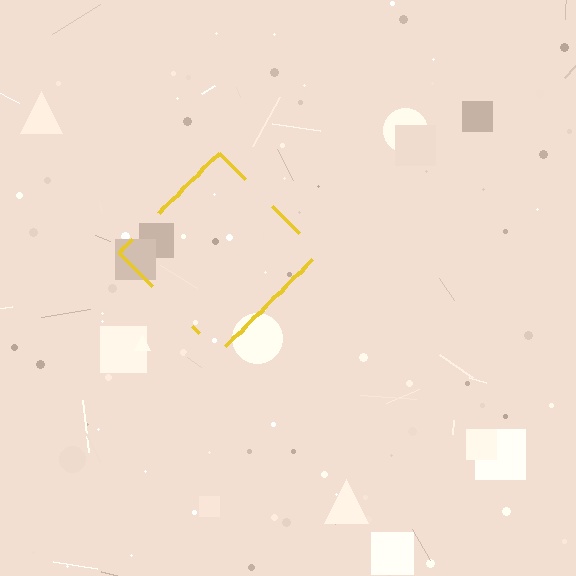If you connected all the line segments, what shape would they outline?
They would outline a diamond.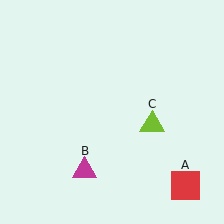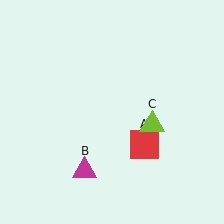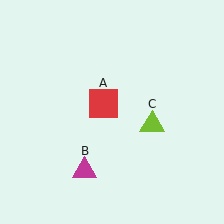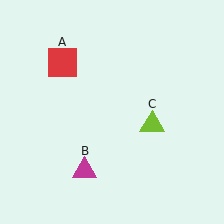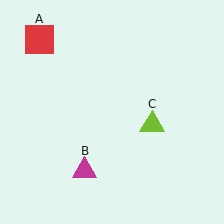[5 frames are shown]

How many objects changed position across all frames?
1 object changed position: red square (object A).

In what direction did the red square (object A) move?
The red square (object A) moved up and to the left.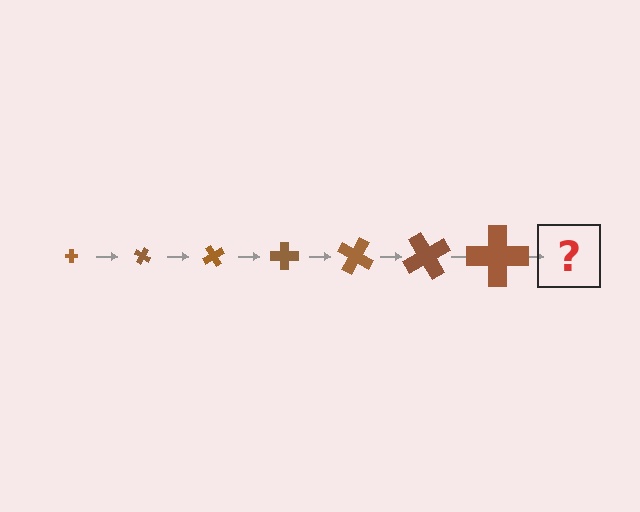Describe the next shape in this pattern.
It should be a cross, larger than the previous one and rotated 210 degrees from the start.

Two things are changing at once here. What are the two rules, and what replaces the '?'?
The two rules are that the cross grows larger each step and it rotates 30 degrees each step. The '?' should be a cross, larger than the previous one and rotated 210 degrees from the start.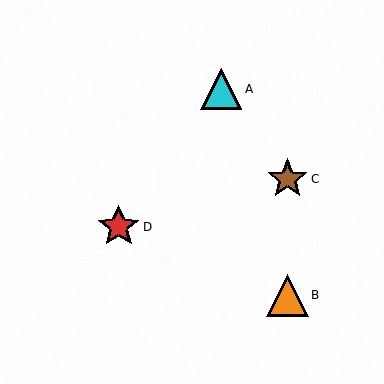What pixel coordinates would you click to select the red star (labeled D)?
Click at (119, 227) to select the red star D.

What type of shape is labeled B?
Shape B is an orange triangle.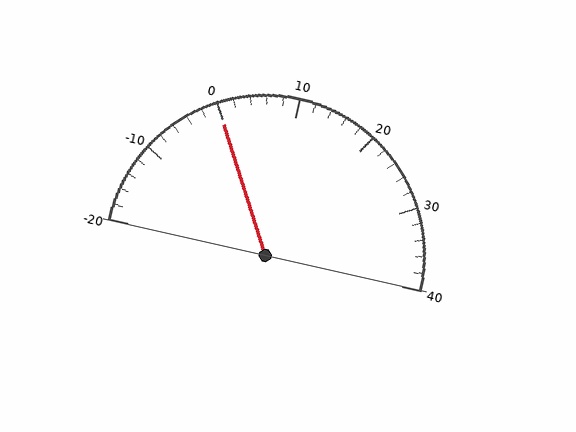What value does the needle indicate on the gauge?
The needle indicates approximately 0.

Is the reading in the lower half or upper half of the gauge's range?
The reading is in the lower half of the range (-20 to 40).